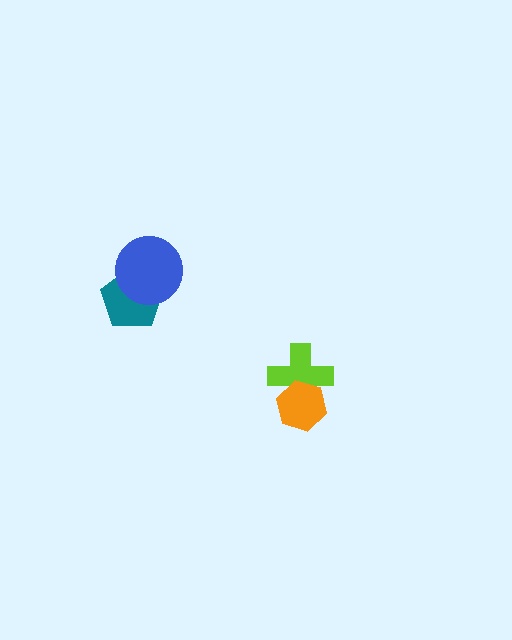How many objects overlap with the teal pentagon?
1 object overlaps with the teal pentagon.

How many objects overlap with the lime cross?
1 object overlaps with the lime cross.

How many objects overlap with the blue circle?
1 object overlaps with the blue circle.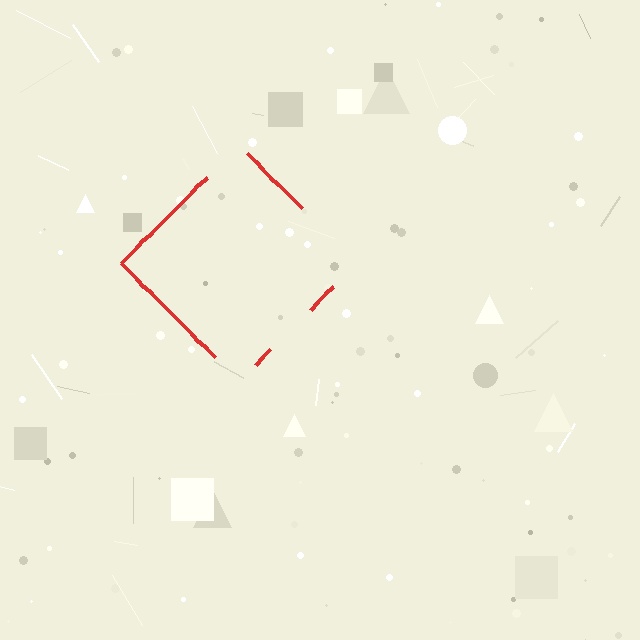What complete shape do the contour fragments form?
The contour fragments form a diamond.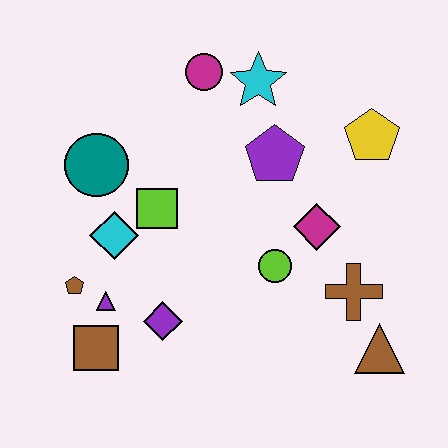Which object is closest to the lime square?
The cyan diamond is closest to the lime square.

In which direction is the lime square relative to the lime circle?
The lime square is to the left of the lime circle.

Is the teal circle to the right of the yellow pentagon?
No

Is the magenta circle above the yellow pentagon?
Yes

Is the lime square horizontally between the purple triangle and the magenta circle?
Yes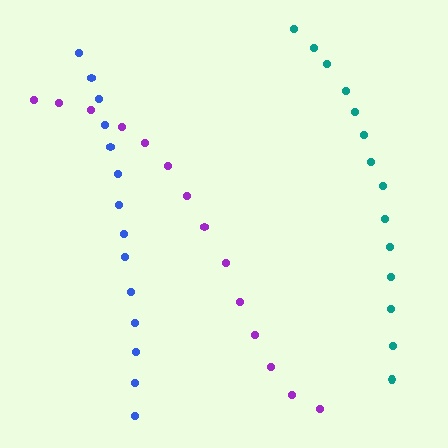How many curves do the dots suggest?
There are 3 distinct paths.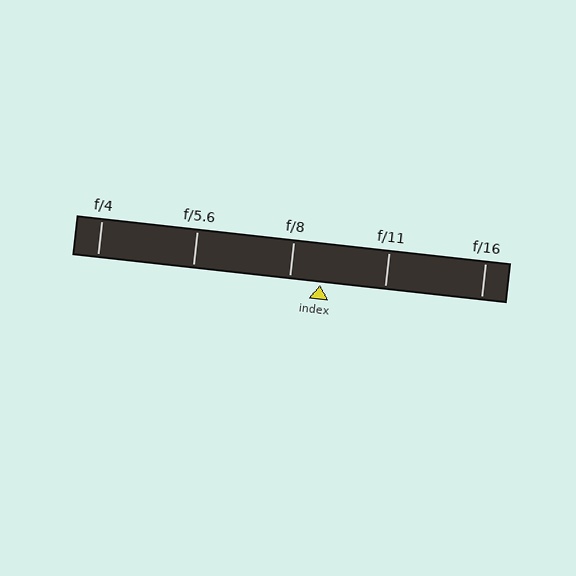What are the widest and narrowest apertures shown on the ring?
The widest aperture shown is f/4 and the narrowest is f/16.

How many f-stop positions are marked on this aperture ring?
There are 5 f-stop positions marked.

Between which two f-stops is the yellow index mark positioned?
The index mark is between f/8 and f/11.